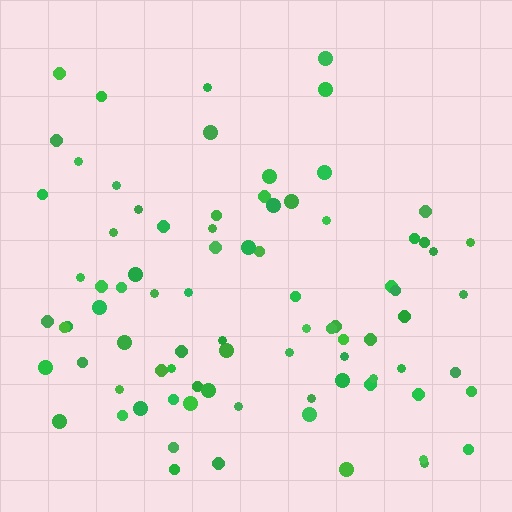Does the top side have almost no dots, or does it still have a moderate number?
Still a moderate number, just noticeably fewer than the bottom.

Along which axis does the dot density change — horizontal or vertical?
Vertical.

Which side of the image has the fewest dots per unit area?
The top.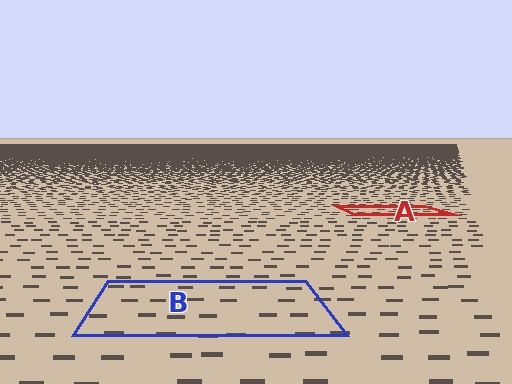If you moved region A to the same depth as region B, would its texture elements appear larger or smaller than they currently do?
They would appear larger. At a closer depth, the same texture elements are projected at a bigger on-screen size.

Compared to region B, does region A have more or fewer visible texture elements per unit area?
Region A has more texture elements per unit area — they are packed more densely because it is farther away.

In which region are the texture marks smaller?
The texture marks are smaller in region A, because it is farther away.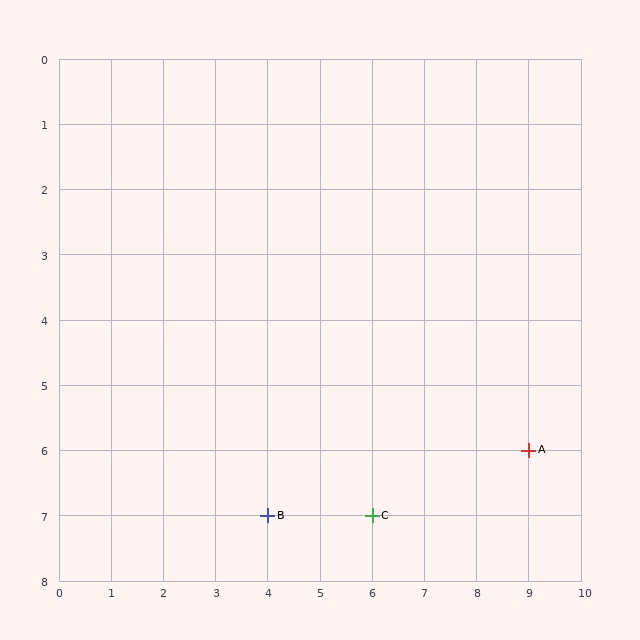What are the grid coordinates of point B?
Point B is at grid coordinates (4, 7).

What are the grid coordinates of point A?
Point A is at grid coordinates (9, 6).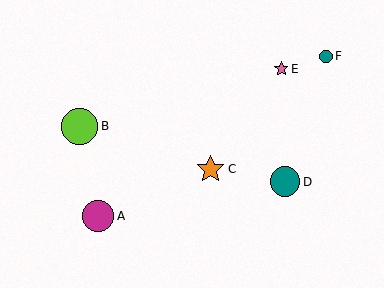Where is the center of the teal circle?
The center of the teal circle is at (326, 56).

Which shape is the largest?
The lime circle (labeled B) is the largest.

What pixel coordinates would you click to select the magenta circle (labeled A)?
Click at (98, 216) to select the magenta circle A.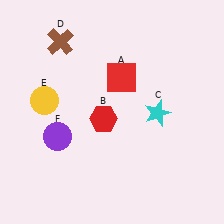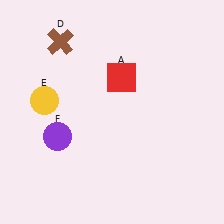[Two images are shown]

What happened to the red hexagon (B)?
The red hexagon (B) was removed in Image 2. It was in the bottom-left area of Image 1.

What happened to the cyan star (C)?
The cyan star (C) was removed in Image 2. It was in the bottom-right area of Image 1.